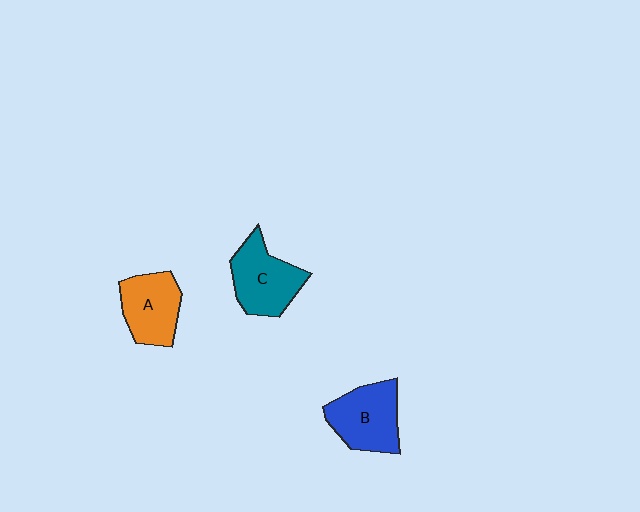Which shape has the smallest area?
Shape A (orange).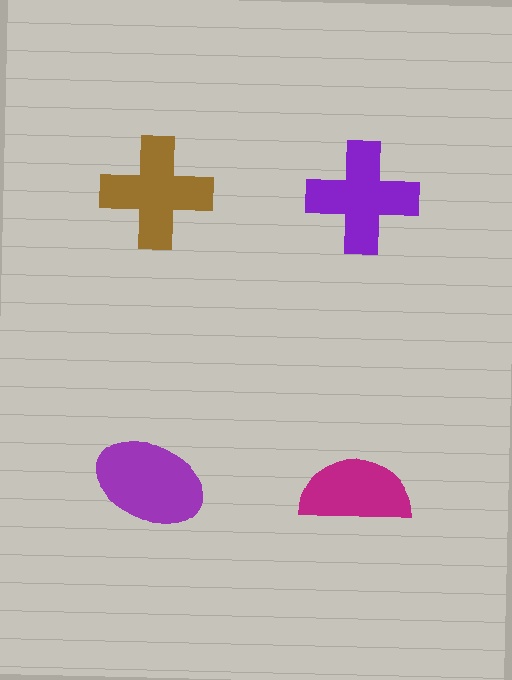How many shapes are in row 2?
2 shapes.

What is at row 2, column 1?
A purple ellipse.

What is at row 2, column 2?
A magenta semicircle.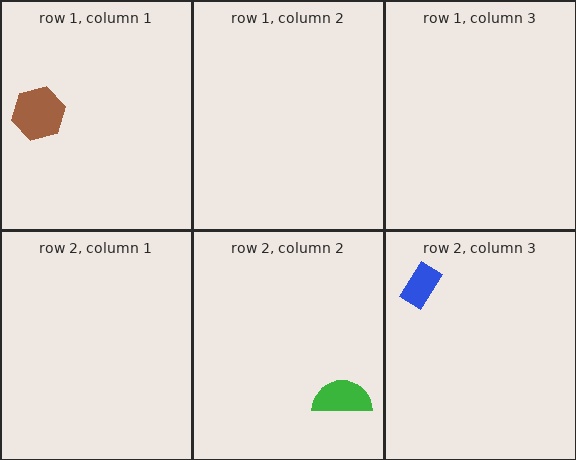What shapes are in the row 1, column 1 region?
The brown hexagon.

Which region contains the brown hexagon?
The row 1, column 1 region.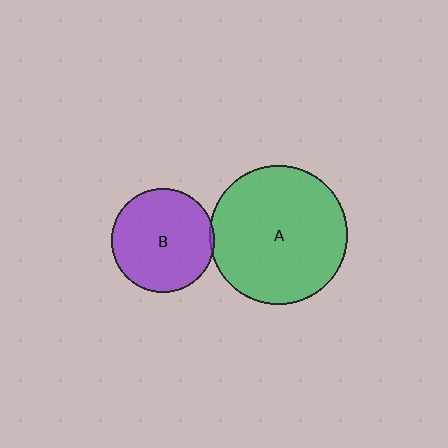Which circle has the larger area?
Circle A (green).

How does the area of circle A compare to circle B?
Approximately 1.8 times.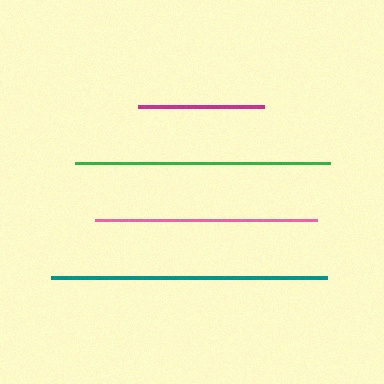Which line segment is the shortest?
The magenta line is the shortest at approximately 126 pixels.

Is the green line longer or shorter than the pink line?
The green line is longer than the pink line.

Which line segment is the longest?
The teal line is the longest at approximately 277 pixels.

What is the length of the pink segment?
The pink segment is approximately 222 pixels long.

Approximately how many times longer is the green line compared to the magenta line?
The green line is approximately 2.0 times the length of the magenta line.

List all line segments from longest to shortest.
From longest to shortest: teal, green, pink, magenta.